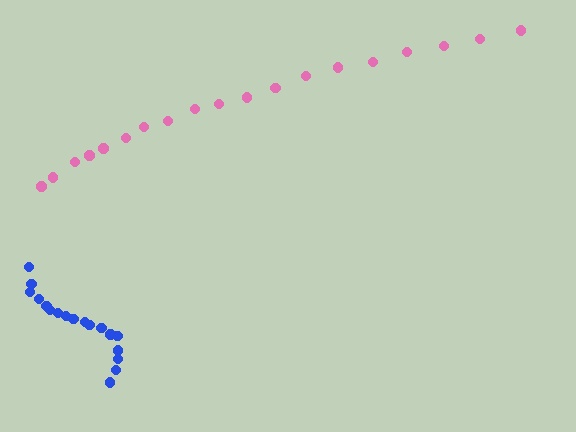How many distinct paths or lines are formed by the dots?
There are 2 distinct paths.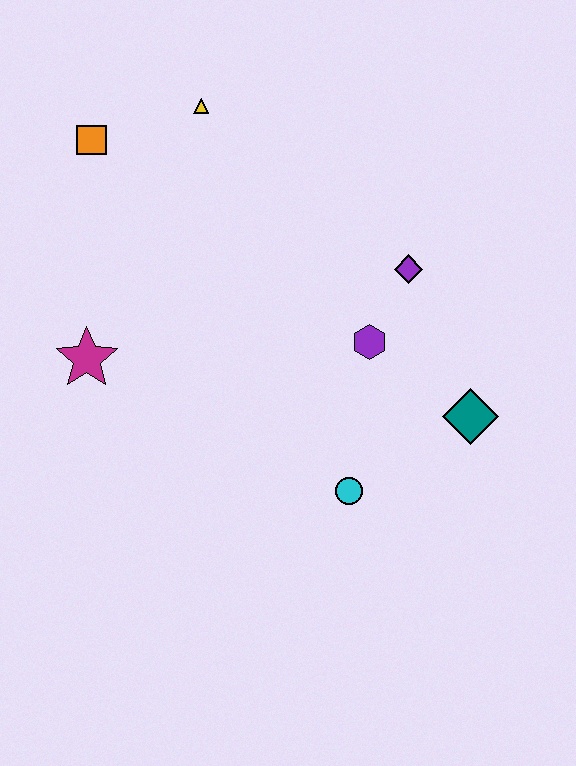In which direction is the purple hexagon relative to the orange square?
The purple hexagon is to the right of the orange square.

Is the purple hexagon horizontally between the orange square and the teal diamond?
Yes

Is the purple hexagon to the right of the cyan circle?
Yes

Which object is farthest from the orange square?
The teal diamond is farthest from the orange square.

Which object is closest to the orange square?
The yellow triangle is closest to the orange square.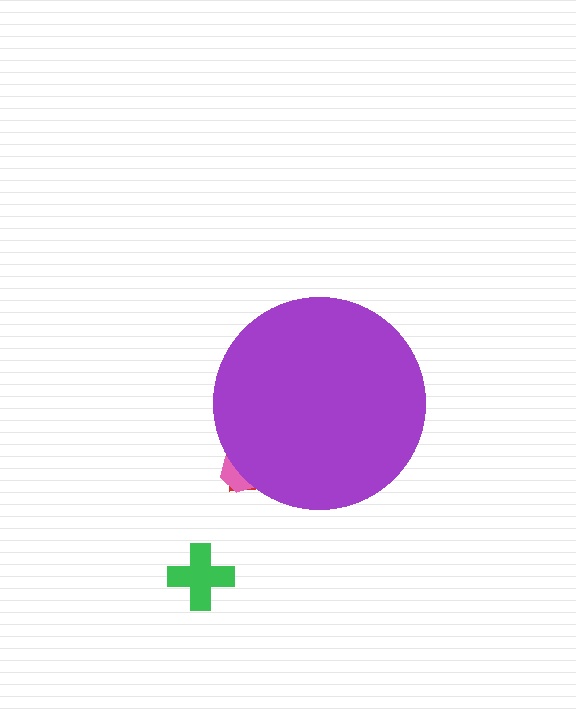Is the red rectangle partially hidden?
Yes, the red rectangle is partially hidden behind the purple circle.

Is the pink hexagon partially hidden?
Yes, the pink hexagon is partially hidden behind the purple circle.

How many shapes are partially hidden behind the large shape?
2 shapes are partially hidden.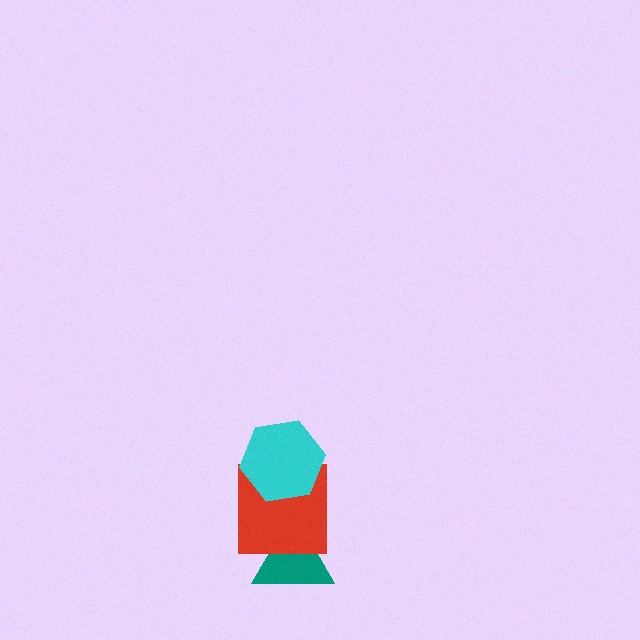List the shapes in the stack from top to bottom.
From top to bottom: the cyan hexagon, the red square, the teal triangle.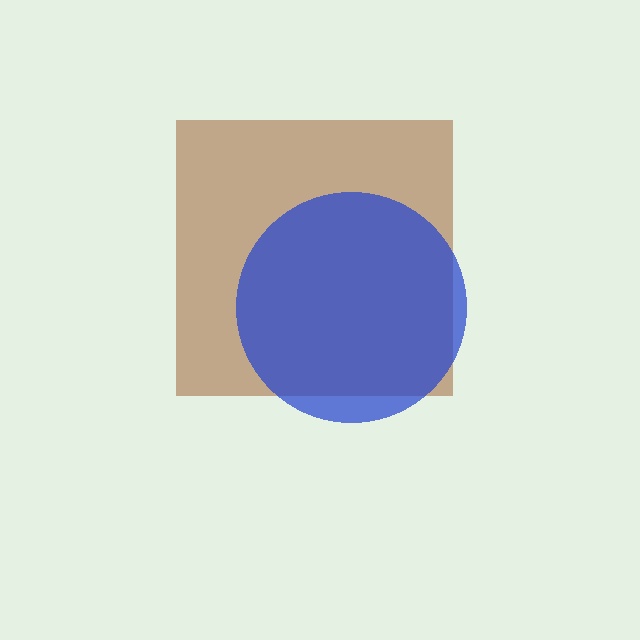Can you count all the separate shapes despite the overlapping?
Yes, there are 2 separate shapes.